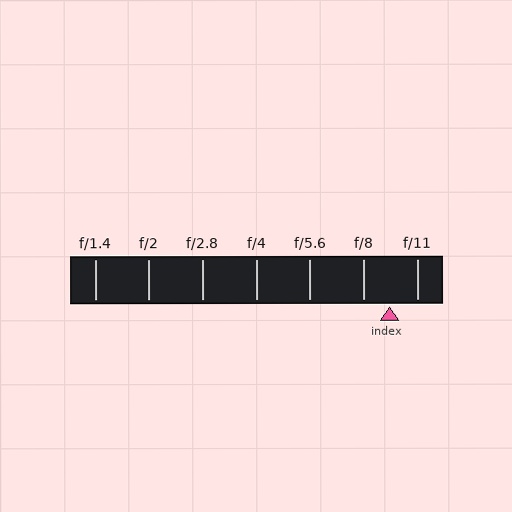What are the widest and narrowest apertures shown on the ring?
The widest aperture shown is f/1.4 and the narrowest is f/11.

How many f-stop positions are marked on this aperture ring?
There are 7 f-stop positions marked.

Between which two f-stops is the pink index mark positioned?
The index mark is between f/8 and f/11.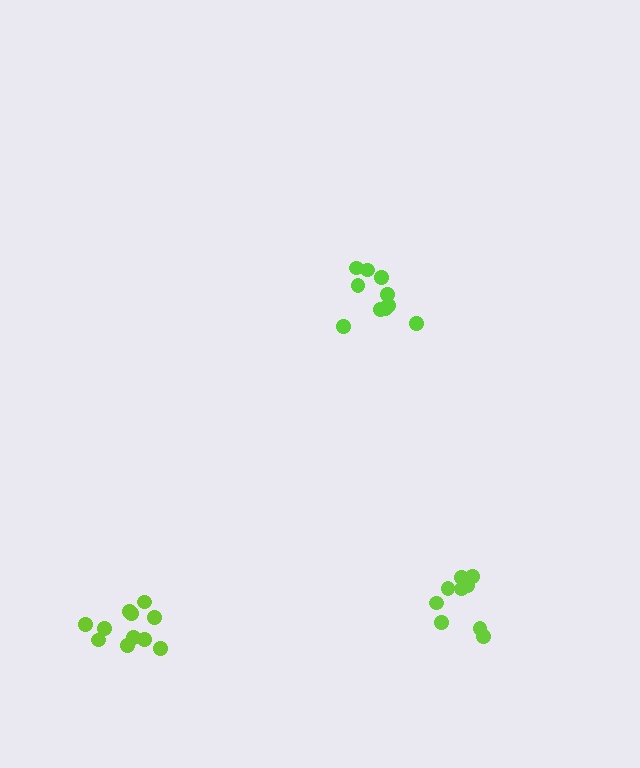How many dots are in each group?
Group 1: 11 dots, Group 2: 9 dots, Group 3: 10 dots (30 total).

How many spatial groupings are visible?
There are 3 spatial groupings.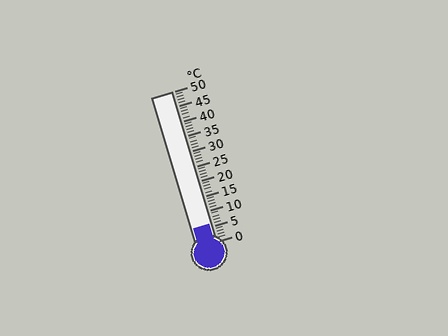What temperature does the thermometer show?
The thermometer shows approximately 6°C.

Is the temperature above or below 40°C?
The temperature is below 40°C.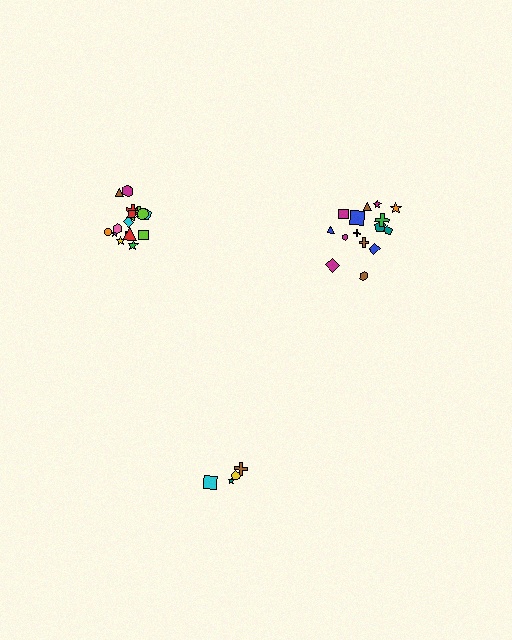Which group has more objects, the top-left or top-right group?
The top-left group.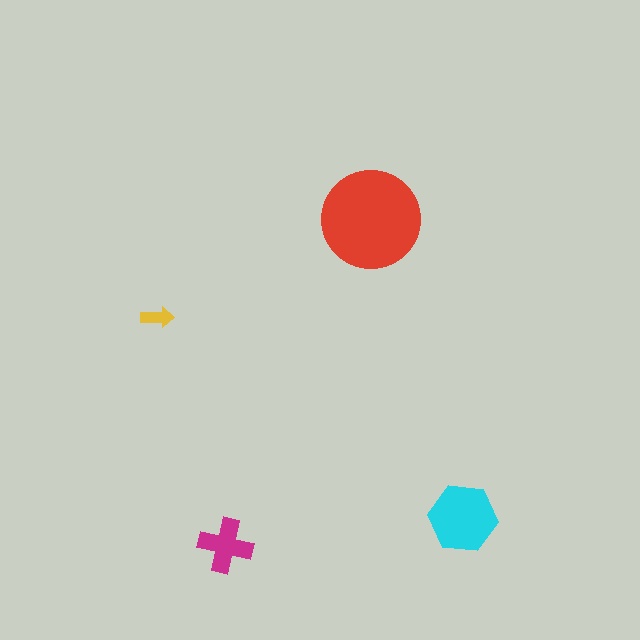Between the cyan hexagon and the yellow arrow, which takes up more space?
The cyan hexagon.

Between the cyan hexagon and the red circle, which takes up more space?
The red circle.